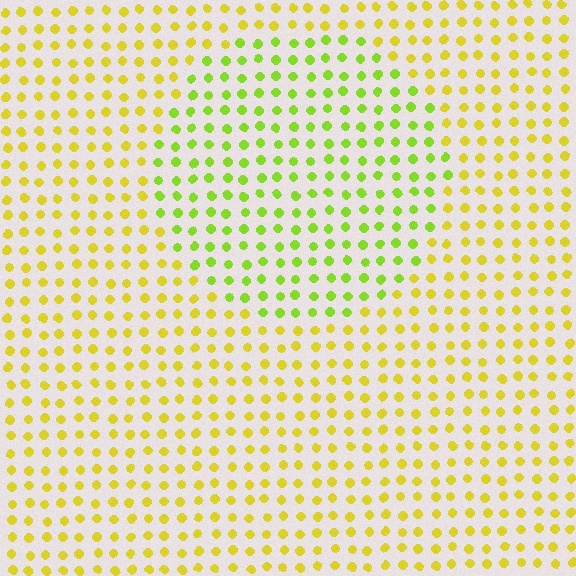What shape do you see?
I see a circle.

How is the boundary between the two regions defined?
The boundary is defined purely by a slight shift in hue (about 33 degrees). Spacing, size, and orientation are identical on both sides.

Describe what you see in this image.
The image is filled with small yellow elements in a uniform arrangement. A circle-shaped region is visible where the elements are tinted to a slightly different hue, forming a subtle color boundary.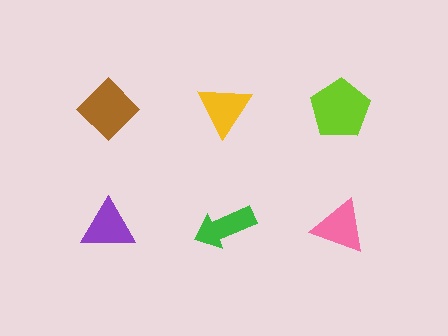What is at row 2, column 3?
A pink triangle.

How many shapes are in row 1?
3 shapes.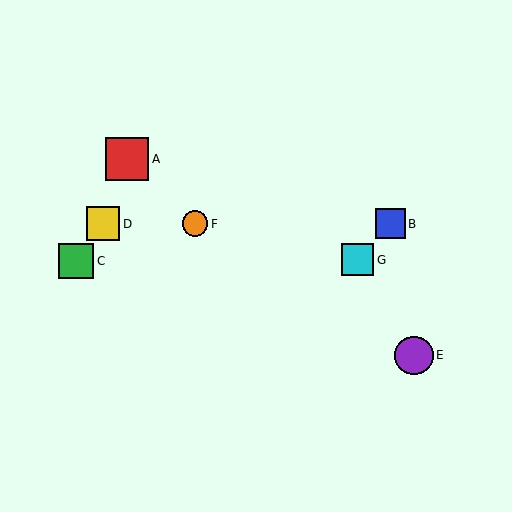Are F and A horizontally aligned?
No, F is at y≈224 and A is at y≈159.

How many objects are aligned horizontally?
3 objects (B, D, F) are aligned horizontally.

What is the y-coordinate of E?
Object E is at y≈355.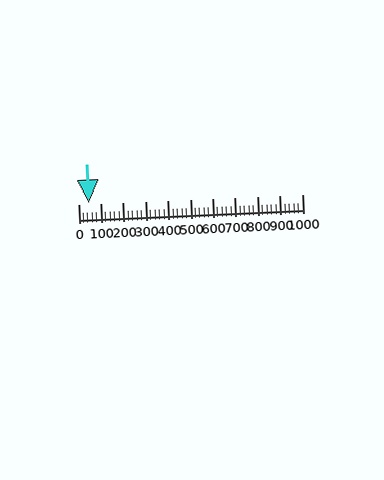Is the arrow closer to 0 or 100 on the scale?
The arrow is closer to 0.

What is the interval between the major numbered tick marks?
The major tick marks are spaced 100 units apart.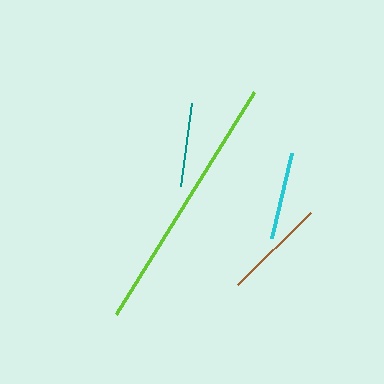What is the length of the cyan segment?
The cyan segment is approximately 87 pixels long.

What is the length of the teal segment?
The teal segment is approximately 84 pixels long.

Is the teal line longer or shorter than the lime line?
The lime line is longer than the teal line.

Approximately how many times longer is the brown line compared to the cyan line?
The brown line is approximately 1.2 times the length of the cyan line.